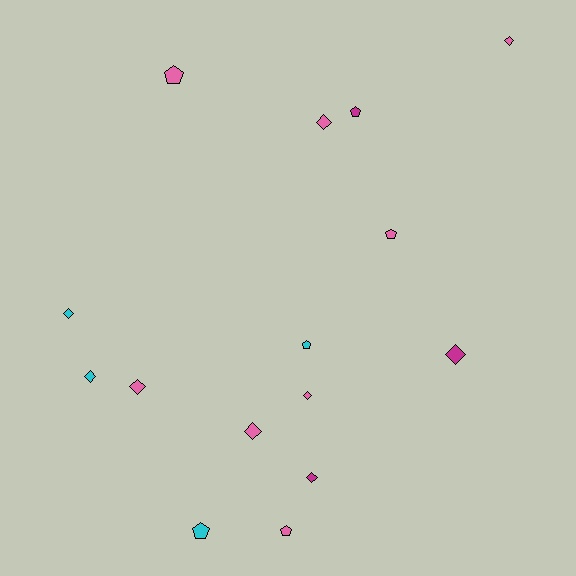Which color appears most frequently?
Pink, with 8 objects.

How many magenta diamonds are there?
There are 2 magenta diamonds.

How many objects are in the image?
There are 15 objects.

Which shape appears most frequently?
Diamond, with 9 objects.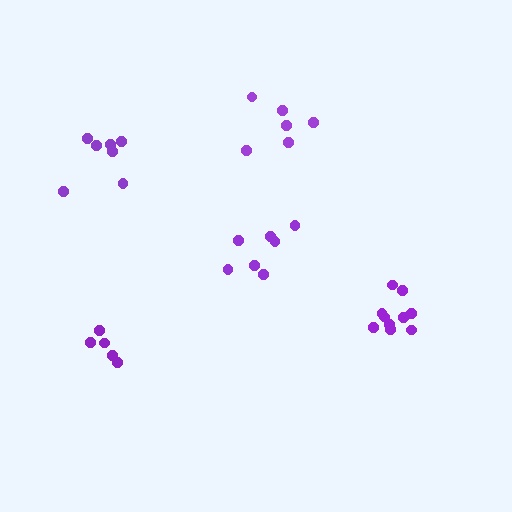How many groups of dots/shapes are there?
There are 5 groups.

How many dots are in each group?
Group 1: 7 dots, Group 2: 10 dots, Group 3: 6 dots, Group 4: 7 dots, Group 5: 5 dots (35 total).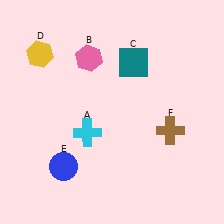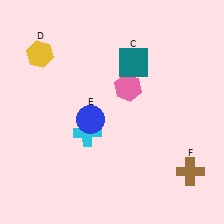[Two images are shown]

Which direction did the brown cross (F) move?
The brown cross (F) moved down.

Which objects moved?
The objects that moved are: the pink hexagon (B), the blue circle (E), the brown cross (F).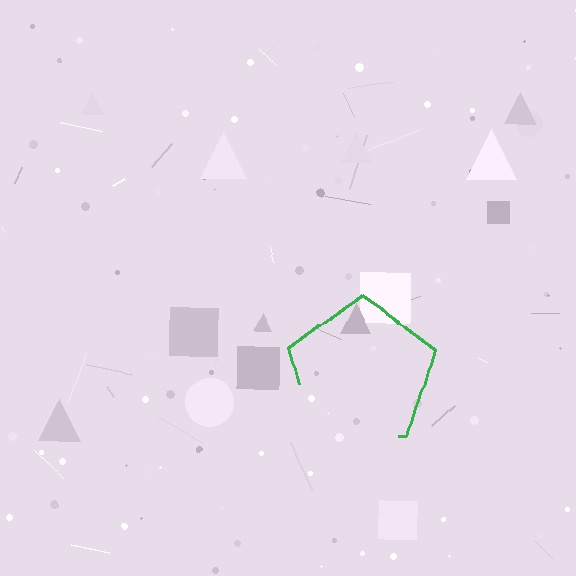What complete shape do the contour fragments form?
The contour fragments form a pentagon.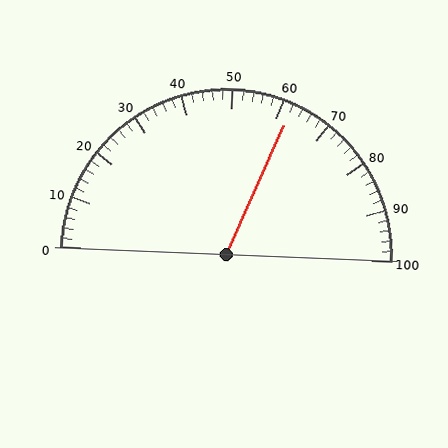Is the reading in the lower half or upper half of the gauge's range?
The reading is in the upper half of the range (0 to 100).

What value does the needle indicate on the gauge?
The needle indicates approximately 62.